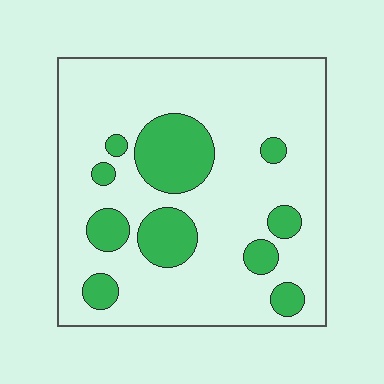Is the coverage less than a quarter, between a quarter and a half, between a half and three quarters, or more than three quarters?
Less than a quarter.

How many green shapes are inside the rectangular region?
10.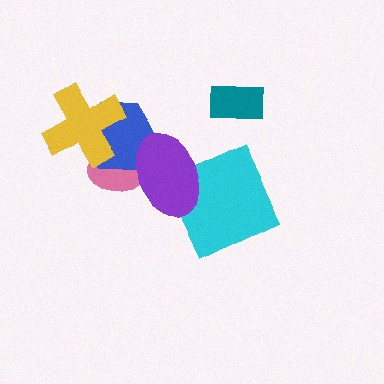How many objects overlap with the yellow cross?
2 objects overlap with the yellow cross.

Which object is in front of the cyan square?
The purple ellipse is in front of the cyan square.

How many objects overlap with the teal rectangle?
0 objects overlap with the teal rectangle.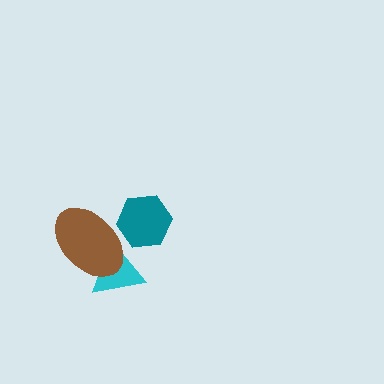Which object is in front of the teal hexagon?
The brown ellipse is in front of the teal hexagon.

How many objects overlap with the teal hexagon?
1 object overlaps with the teal hexagon.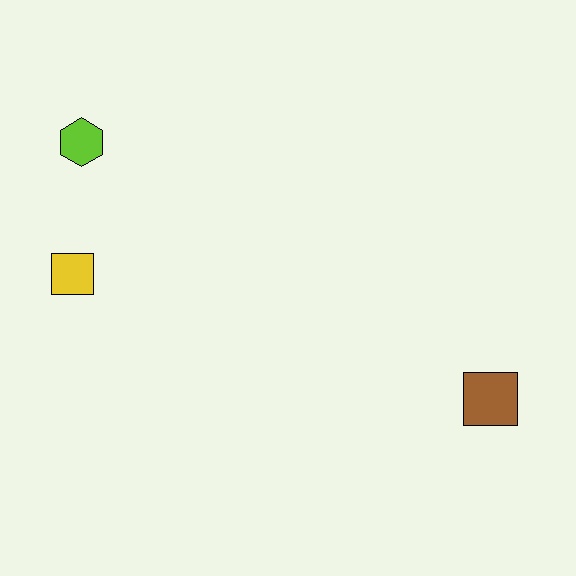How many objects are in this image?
There are 3 objects.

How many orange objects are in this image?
There are no orange objects.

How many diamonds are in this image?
There are no diamonds.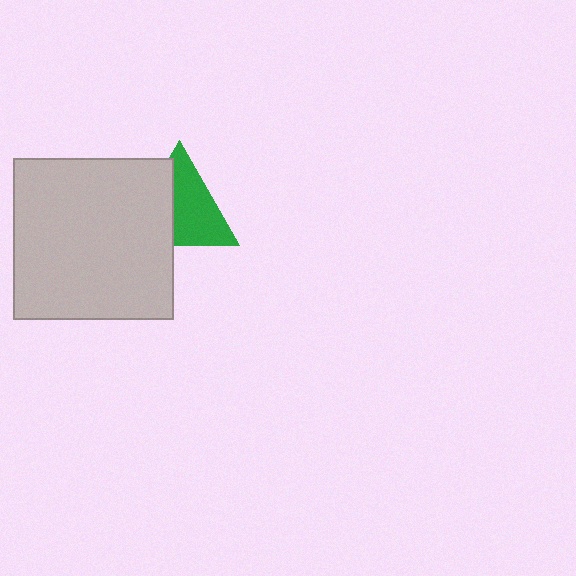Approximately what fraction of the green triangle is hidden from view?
Roughly 41% of the green triangle is hidden behind the light gray square.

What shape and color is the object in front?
The object in front is a light gray square.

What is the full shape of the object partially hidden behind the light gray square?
The partially hidden object is a green triangle.